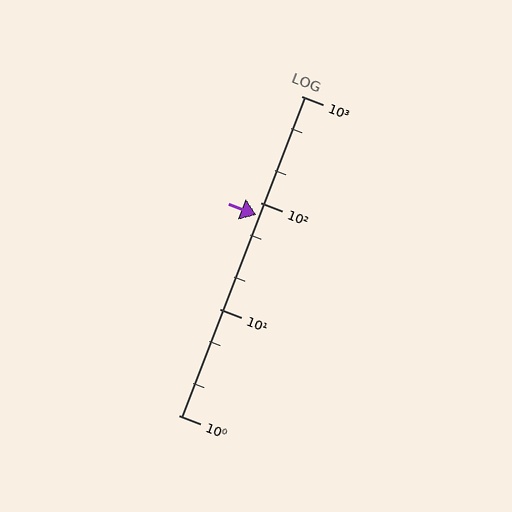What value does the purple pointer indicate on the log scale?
The pointer indicates approximately 76.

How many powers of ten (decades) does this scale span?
The scale spans 3 decades, from 1 to 1000.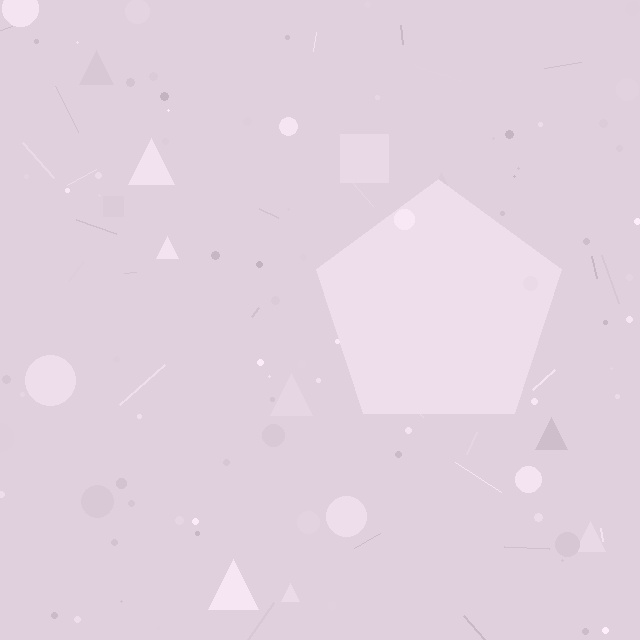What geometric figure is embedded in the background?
A pentagon is embedded in the background.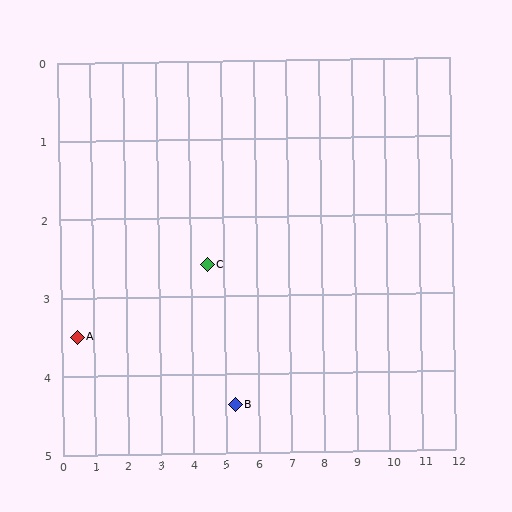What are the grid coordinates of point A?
Point A is at approximately (0.5, 3.5).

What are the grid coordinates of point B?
Point B is at approximately (5.3, 4.4).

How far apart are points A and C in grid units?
Points A and C are about 4.1 grid units apart.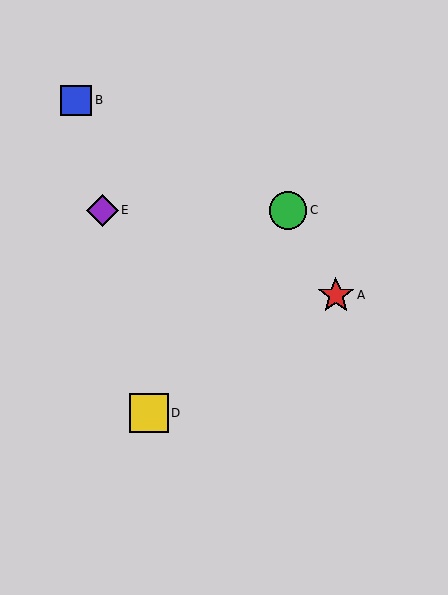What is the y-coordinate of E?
Object E is at y≈210.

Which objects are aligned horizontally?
Objects C, E are aligned horizontally.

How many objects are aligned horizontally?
2 objects (C, E) are aligned horizontally.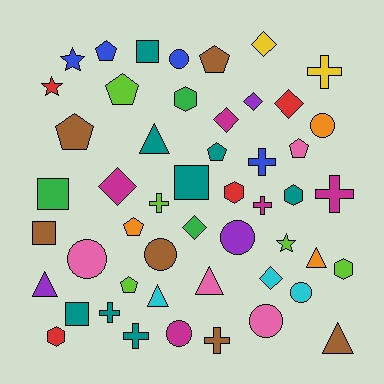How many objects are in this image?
There are 50 objects.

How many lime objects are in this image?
There are 5 lime objects.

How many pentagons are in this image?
There are 8 pentagons.